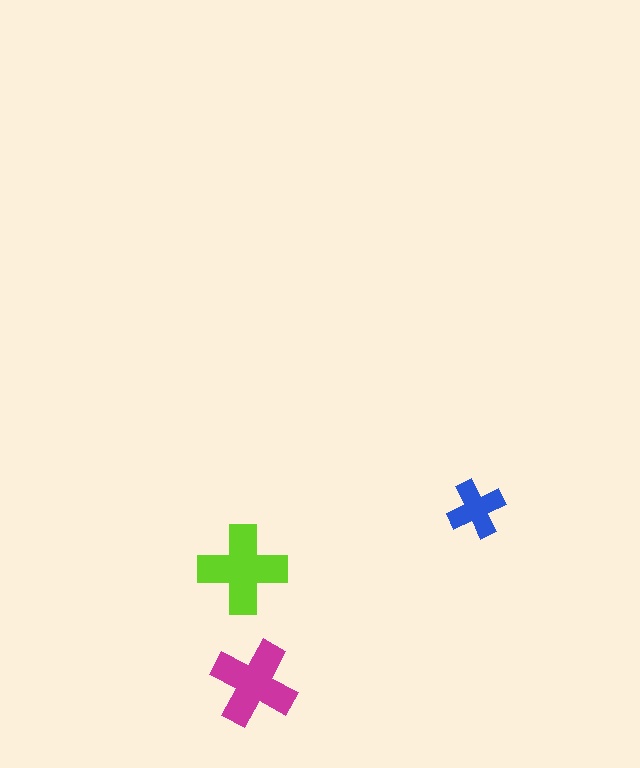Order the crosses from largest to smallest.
the lime one, the magenta one, the blue one.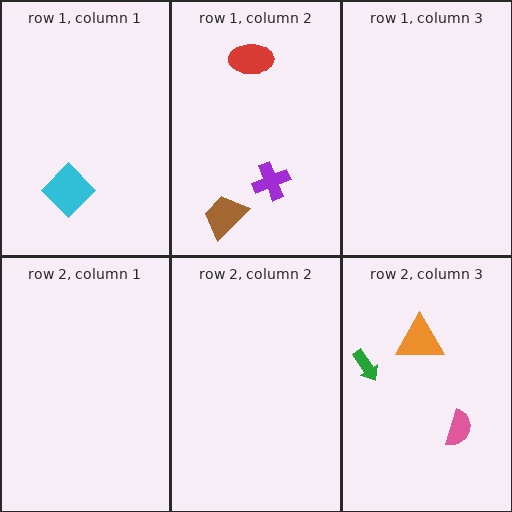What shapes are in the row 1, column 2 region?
The red ellipse, the brown trapezoid, the purple cross.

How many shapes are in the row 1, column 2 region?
3.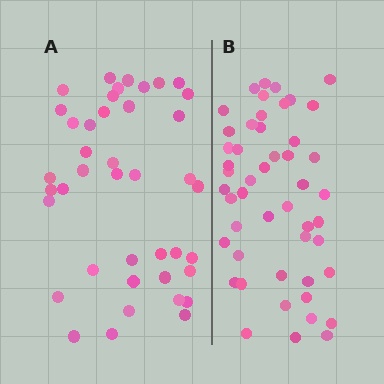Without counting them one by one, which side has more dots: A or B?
Region B (the right region) has more dots.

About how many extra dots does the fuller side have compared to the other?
Region B has roughly 8 or so more dots than region A.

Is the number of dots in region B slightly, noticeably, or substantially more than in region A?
Region B has only slightly more — the two regions are fairly close. The ratio is roughly 1.2 to 1.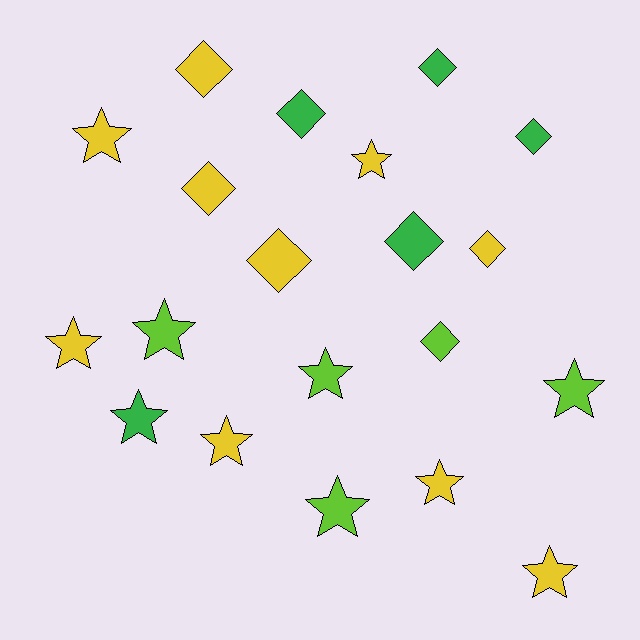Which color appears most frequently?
Yellow, with 10 objects.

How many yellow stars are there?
There are 6 yellow stars.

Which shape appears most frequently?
Star, with 11 objects.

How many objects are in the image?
There are 20 objects.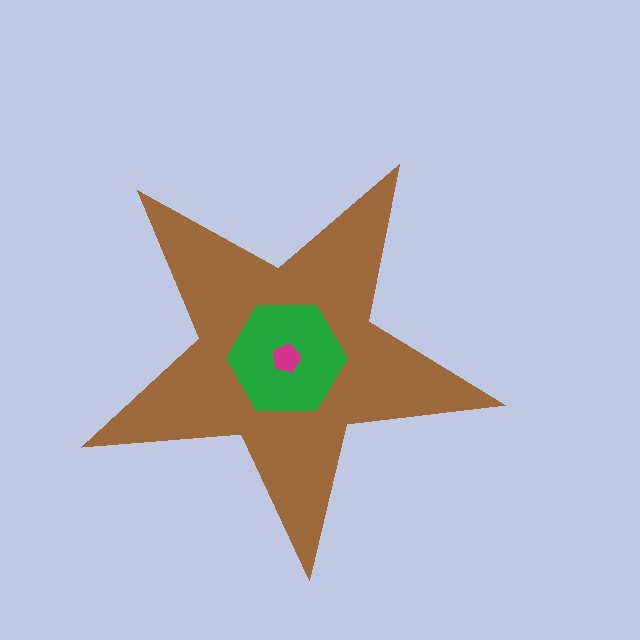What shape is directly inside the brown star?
The green hexagon.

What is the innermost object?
The magenta pentagon.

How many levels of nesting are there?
3.